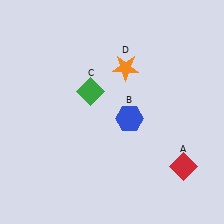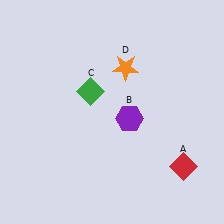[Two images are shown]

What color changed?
The hexagon (B) changed from blue in Image 1 to purple in Image 2.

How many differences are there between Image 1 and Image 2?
There is 1 difference between the two images.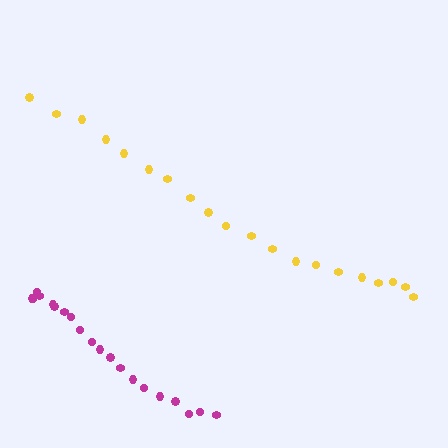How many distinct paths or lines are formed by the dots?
There are 2 distinct paths.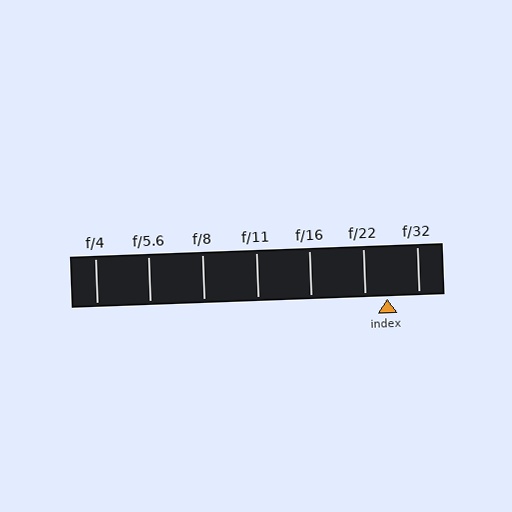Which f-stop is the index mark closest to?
The index mark is closest to f/22.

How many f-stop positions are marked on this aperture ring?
There are 7 f-stop positions marked.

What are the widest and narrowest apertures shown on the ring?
The widest aperture shown is f/4 and the narrowest is f/32.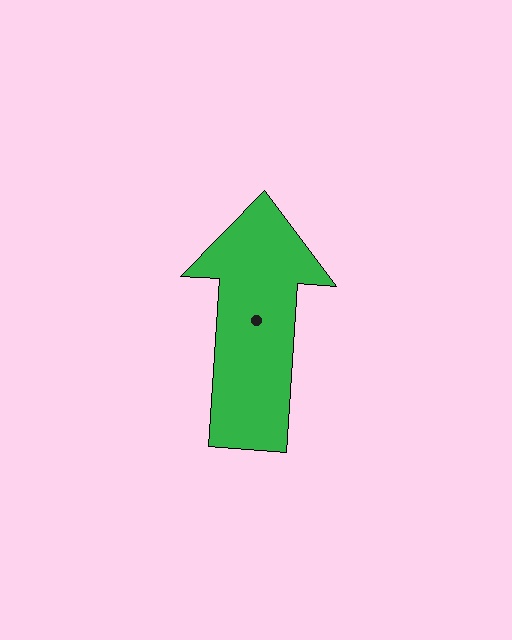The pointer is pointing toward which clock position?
Roughly 12 o'clock.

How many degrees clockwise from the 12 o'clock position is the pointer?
Approximately 4 degrees.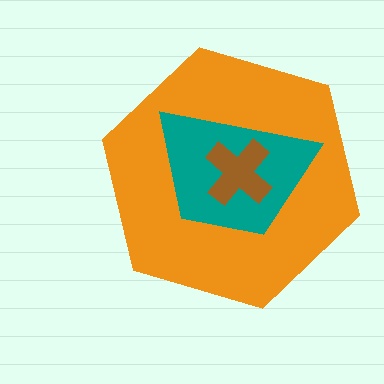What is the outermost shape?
The orange hexagon.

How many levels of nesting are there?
3.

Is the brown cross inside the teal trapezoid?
Yes.